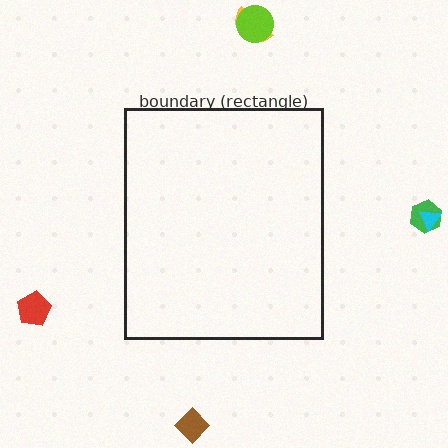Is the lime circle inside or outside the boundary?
Outside.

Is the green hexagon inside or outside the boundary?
Outside.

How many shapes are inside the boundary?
0 inside, 6 outside.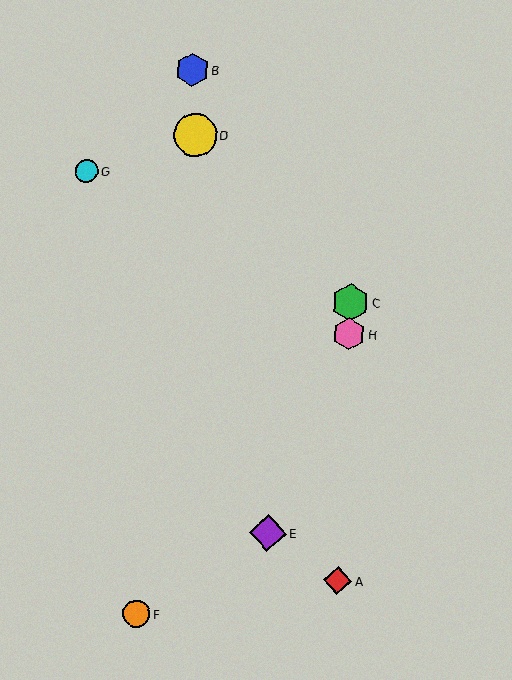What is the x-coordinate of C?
Object C is at x≈350.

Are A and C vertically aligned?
Yes, both are at x≈337.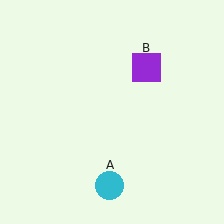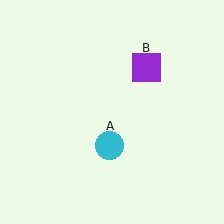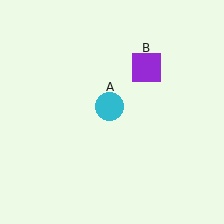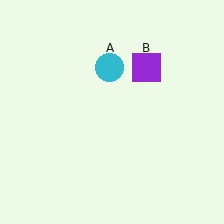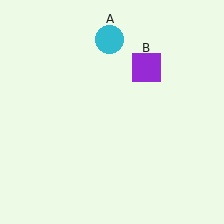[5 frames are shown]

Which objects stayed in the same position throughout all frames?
Purple square (object B) remained stationary.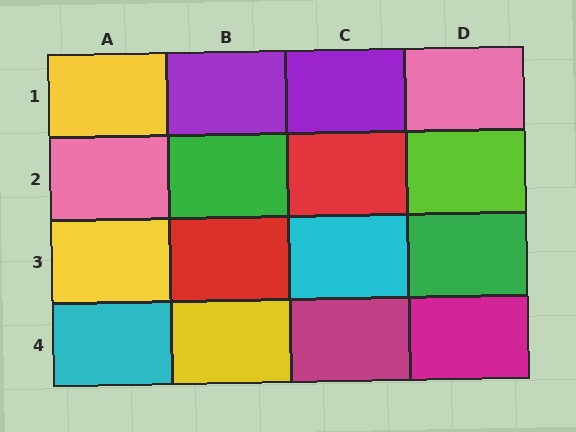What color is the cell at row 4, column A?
Cyan.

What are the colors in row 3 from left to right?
Yellow, red, cyan, green.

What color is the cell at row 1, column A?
Yellow.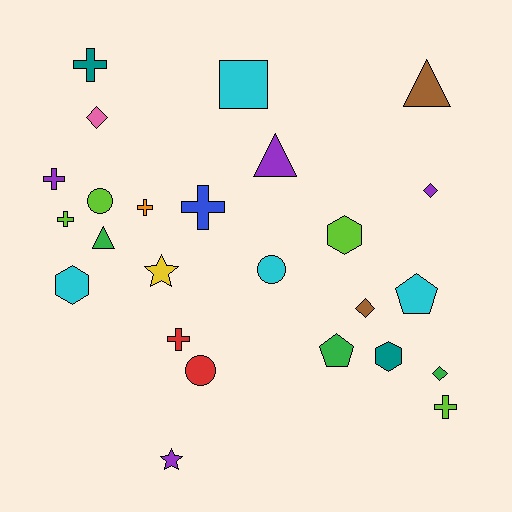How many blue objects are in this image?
There is 1 blue object.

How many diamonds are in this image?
There are 4 diamonds.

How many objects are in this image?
There are 25 objects.